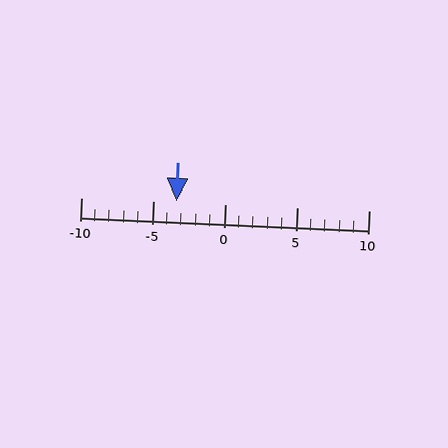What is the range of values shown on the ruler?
The ruler shows values from -10 to 10.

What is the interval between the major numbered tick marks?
The major tick marks are spaced 5 units apart.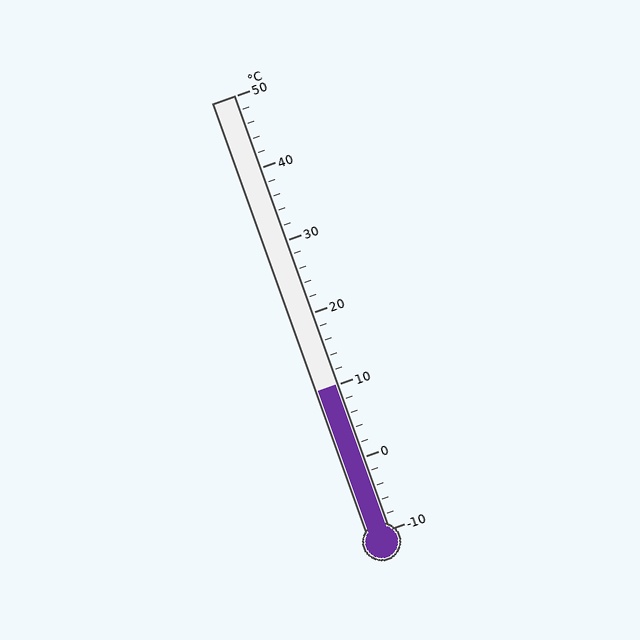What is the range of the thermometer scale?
The thermometer scale ranges from -10°C to 50°C.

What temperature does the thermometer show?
The thermometer shows approximately 10°C.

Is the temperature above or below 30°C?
The temperature is below 30°C.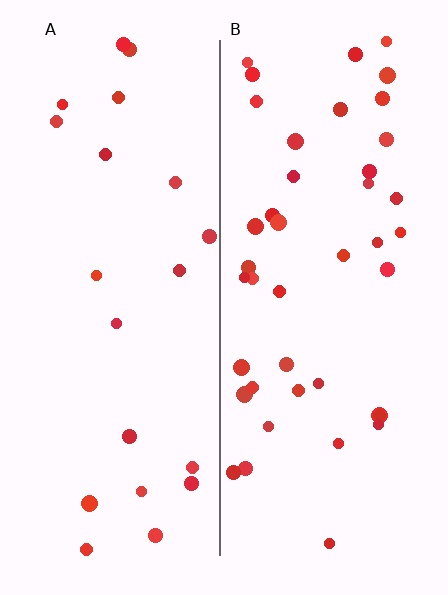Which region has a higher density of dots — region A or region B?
B (the right).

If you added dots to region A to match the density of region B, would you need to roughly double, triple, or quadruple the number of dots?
Approximately double.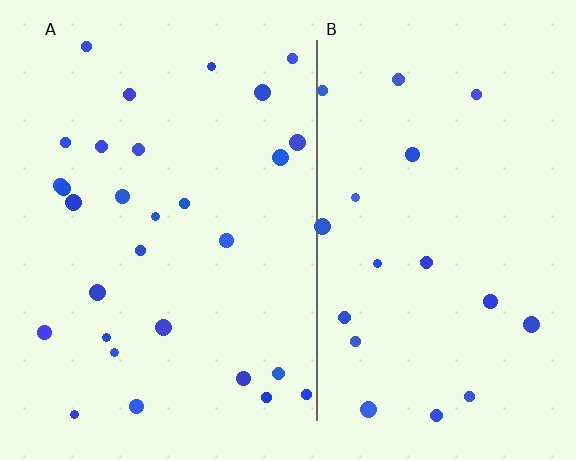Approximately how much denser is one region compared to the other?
Approximately 1.5× — region A over region B.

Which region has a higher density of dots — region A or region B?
A (the left).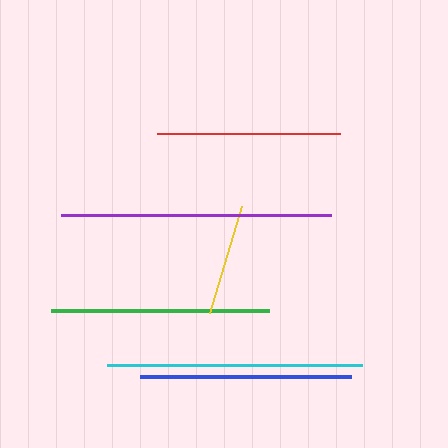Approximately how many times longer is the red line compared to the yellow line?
The red line is approximately 1.6 times the length of the yellow line.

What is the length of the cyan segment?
The cyan segment is approximately 255 pixels long.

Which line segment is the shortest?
The yellow line is the shortest at approximately 112 pixels.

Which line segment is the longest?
The purple line is the longest at approximately 270 pixels.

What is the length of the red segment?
The red segment is approximately 182 pixels long.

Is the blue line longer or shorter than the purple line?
The purple line is longer than the blue line.